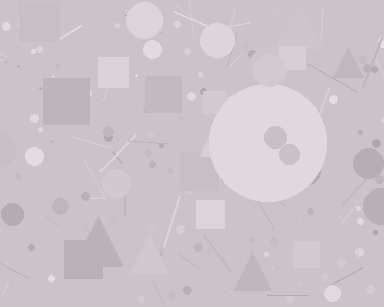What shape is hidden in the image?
A circle is hidden in the image.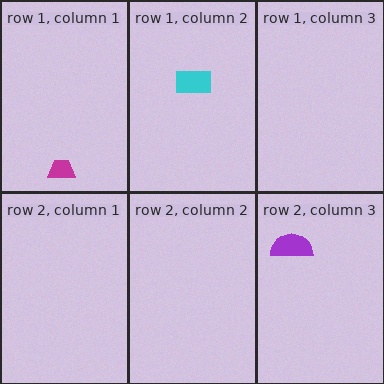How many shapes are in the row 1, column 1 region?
1.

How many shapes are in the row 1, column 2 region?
1.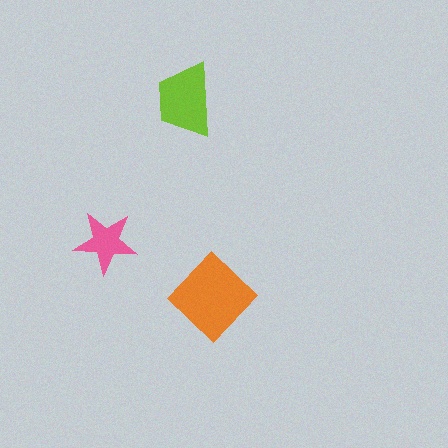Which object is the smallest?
The pink star.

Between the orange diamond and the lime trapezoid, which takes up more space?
The orange diamond.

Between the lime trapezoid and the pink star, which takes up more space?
The lime trapezoid.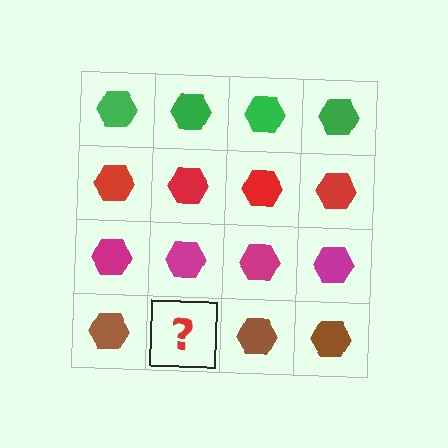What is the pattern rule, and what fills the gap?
The rule is that each row has a consistent color. The gap should be filled with a brown hexagon.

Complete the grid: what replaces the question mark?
The question mark should be replaced with a brown hexagon.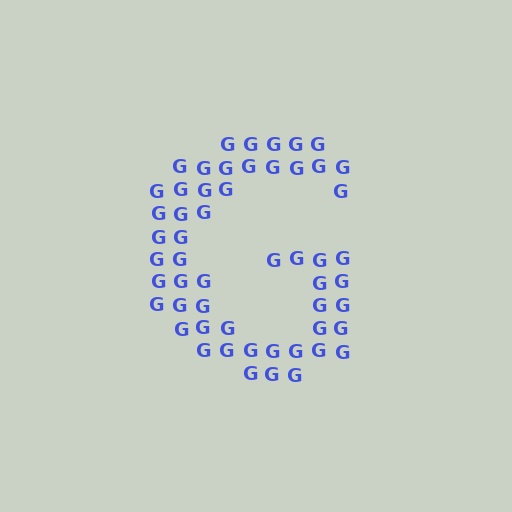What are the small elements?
The small elements are letter G's.